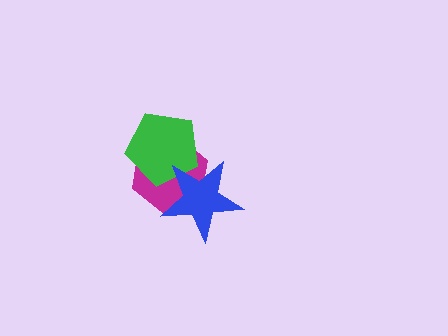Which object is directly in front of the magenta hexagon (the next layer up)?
The green pentagon is directly in front of the magenta hexagon.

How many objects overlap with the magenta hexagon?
2 objects overlap with the magenta hexagon.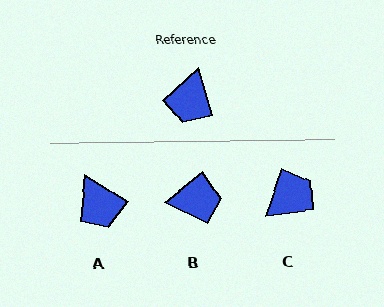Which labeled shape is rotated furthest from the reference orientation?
C, about 144 degrees away.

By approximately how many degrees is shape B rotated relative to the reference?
Approximately 112 degrees counter-clockwise.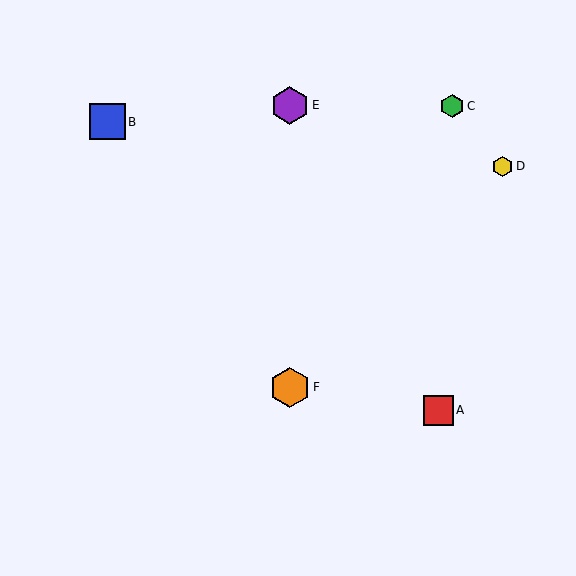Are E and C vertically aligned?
No, E is at x≈290 and C is at x≈452.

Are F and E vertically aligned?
Yes, both are at x≈290.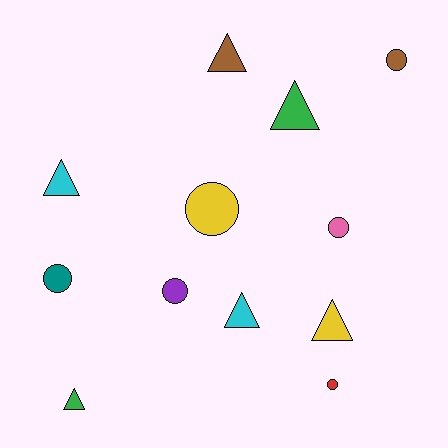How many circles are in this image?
There are 6 circles.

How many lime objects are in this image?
There are no lime objects.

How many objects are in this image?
There are 12 objects.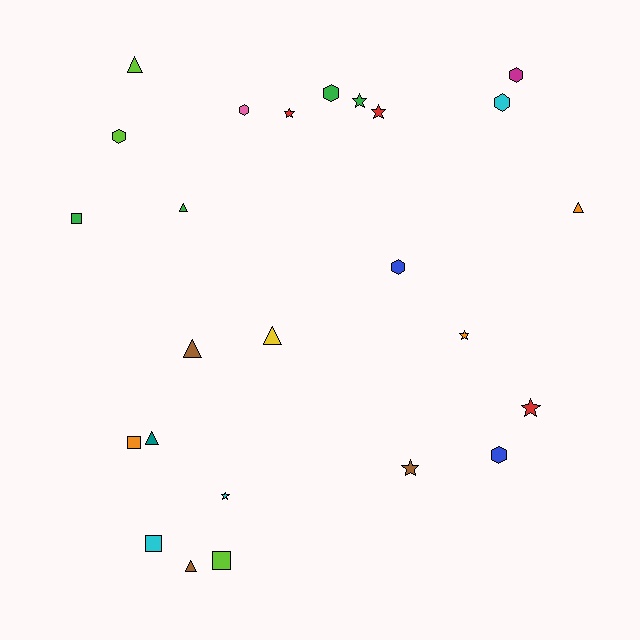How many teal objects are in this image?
There is 1 teal object.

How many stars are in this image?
There are 7 stars.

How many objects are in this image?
There are 25 objects.